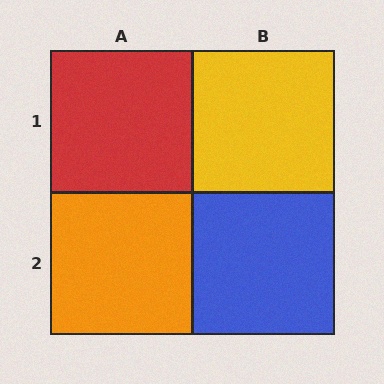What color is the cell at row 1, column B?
Yellow.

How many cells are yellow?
1 cell is yellow.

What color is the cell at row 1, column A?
Red.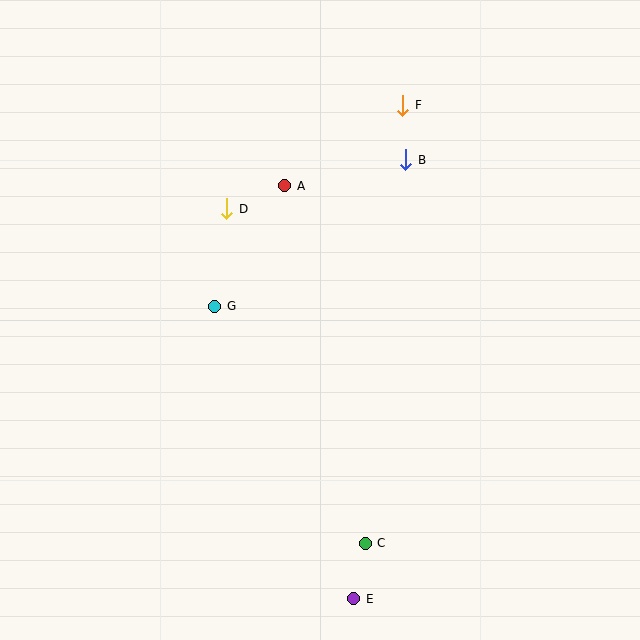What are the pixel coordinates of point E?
Point E is at (354, 599).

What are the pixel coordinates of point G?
Point G is at (215, 306).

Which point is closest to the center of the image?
Point G at (215, 306) is closest to the center.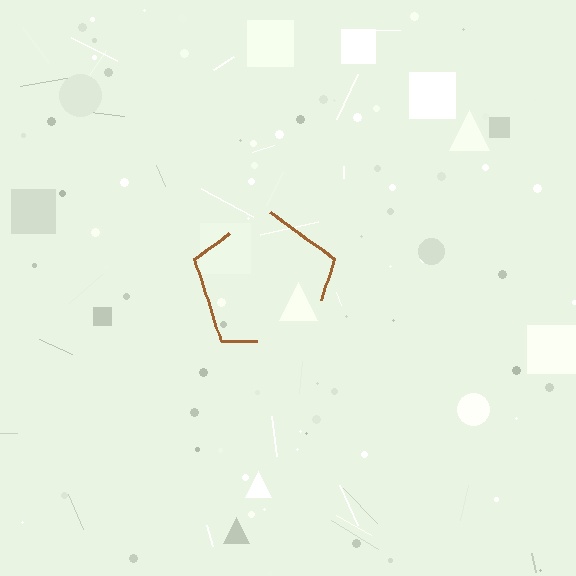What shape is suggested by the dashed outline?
The dashed outline suggests a pentagon.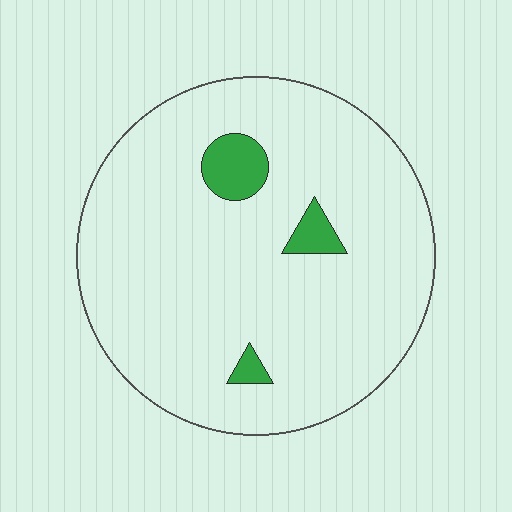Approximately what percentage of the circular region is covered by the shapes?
Approximately 5%.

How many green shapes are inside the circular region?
3.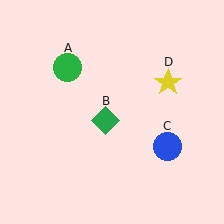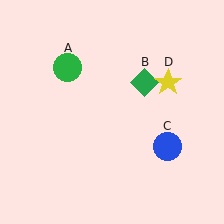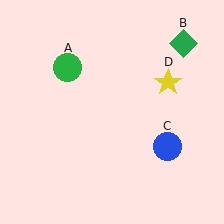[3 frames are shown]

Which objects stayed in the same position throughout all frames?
Green circle (object A) and blue circle (object C) and yellow star (object D) remained stationary.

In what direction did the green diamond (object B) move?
The green diamond (object B) moved up and to the right.